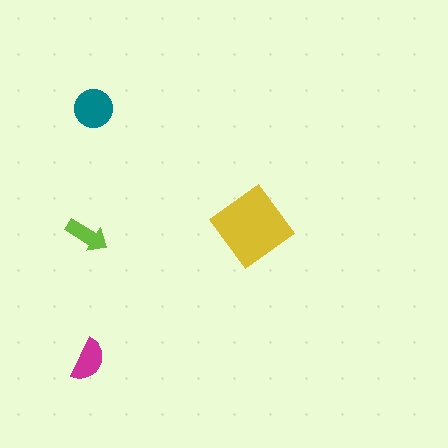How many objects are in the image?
There are 4 objects in the image.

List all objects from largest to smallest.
The yellow diamond, the teal circle, the magenta semicircle, the lime arrow.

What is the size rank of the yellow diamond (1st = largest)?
1st.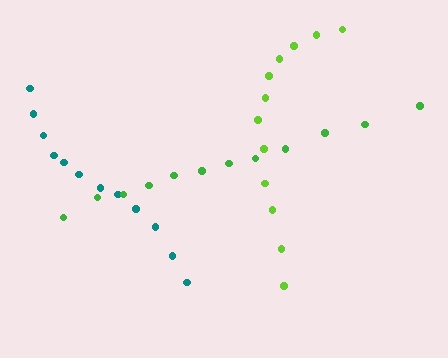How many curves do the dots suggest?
There are 3 distinct paths.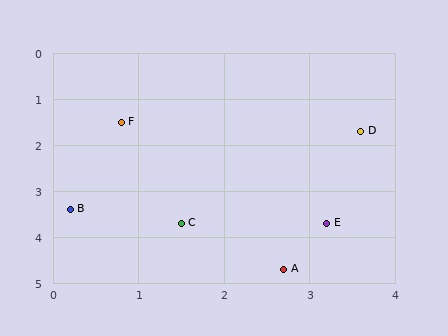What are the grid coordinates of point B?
Point B is at approximately (0.2, 3.4).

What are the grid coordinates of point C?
Point C is at approximately (1.5, 3.7).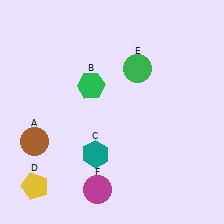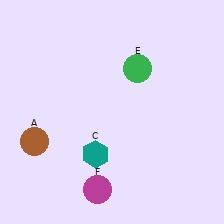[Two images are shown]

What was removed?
The yellow pentagon (D), the green hexagon (B) were removed in Image 2.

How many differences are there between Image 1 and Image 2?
There are 2 differences between the two images.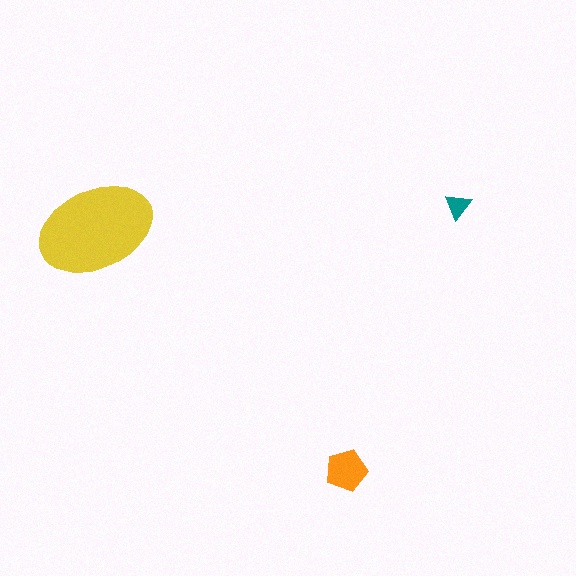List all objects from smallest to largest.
The teal triangle, the orange pentagon, the yellow ellipse.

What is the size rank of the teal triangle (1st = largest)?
3rd.